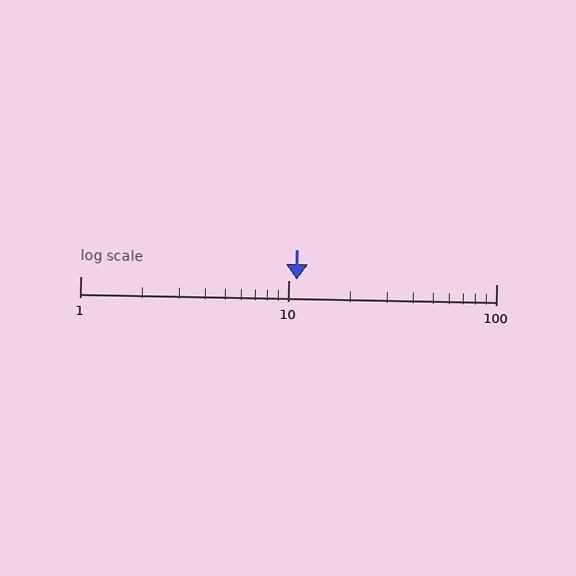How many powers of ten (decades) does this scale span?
The scale spans 2 decades, from 1 to 100.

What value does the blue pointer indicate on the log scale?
The pointer indicates approximately 11.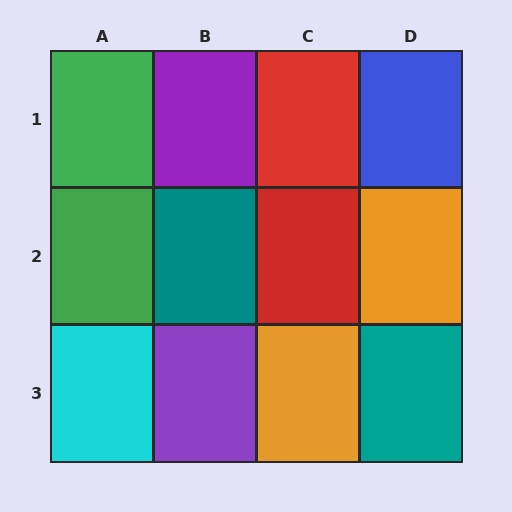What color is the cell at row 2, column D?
Orange.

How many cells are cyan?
1 cell is cyan.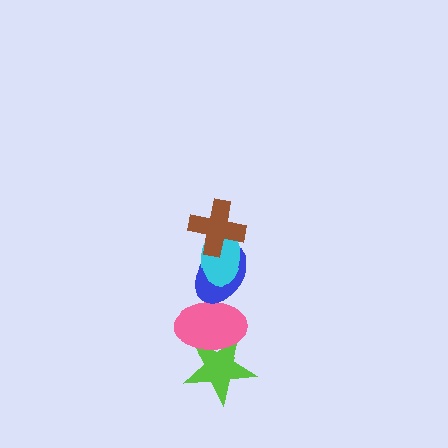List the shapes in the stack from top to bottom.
From top to bottom: the brown cross, the cyan ellipse, the blue ellipse, the pink ellipse, the lime star.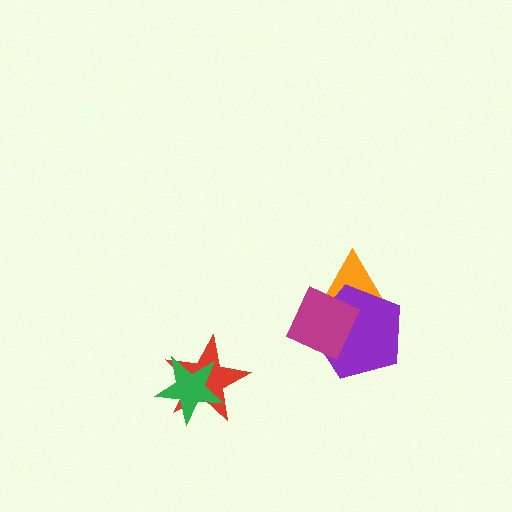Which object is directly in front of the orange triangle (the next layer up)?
The purple pentagon is directly in front of the orange triangle.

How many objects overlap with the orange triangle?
2 objects overlap with the orange triangle.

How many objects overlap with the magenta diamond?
2 objects overlap with the magenta diamond.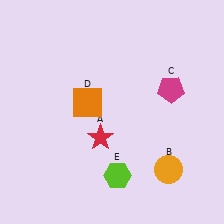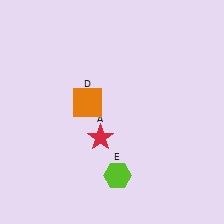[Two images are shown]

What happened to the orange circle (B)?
The orange circle (B) was removed in Image 2. It was in the bottom-right area of Image 1.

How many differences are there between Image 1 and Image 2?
There are 2 differences between the two images.